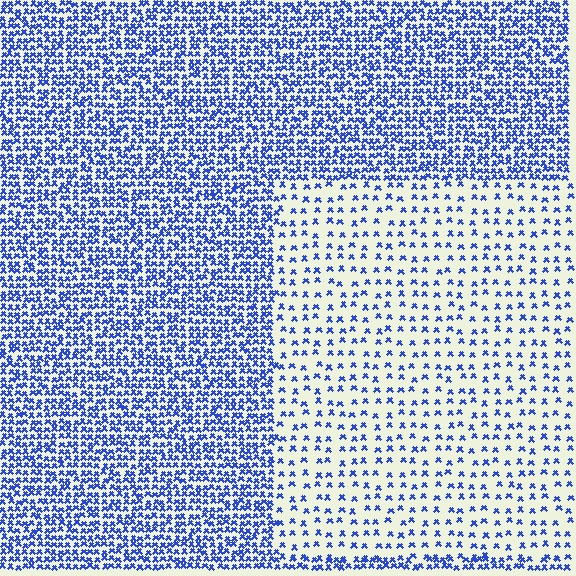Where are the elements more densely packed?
The elements are more densely packed outside the rectangle boundary.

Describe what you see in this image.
The image contains small blue elements arranged at two different densities. A rectangle-shaped region is visible where the elements are less densely packed than the surrounding area.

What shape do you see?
I see a rectangle.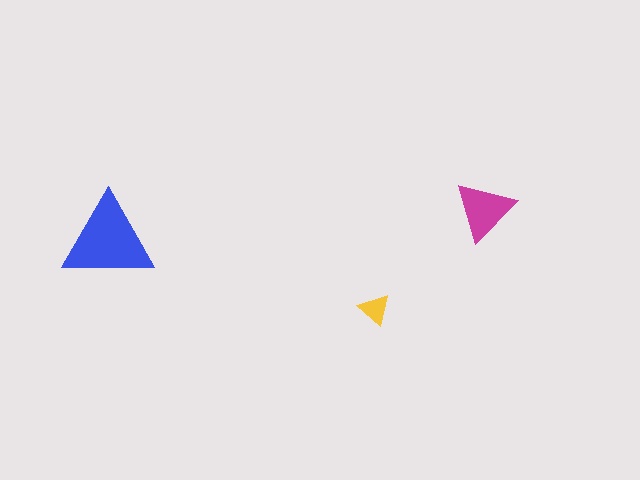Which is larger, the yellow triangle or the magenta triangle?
The magenta one.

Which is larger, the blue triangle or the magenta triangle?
The blue one.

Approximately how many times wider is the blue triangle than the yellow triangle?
About 3 times wider.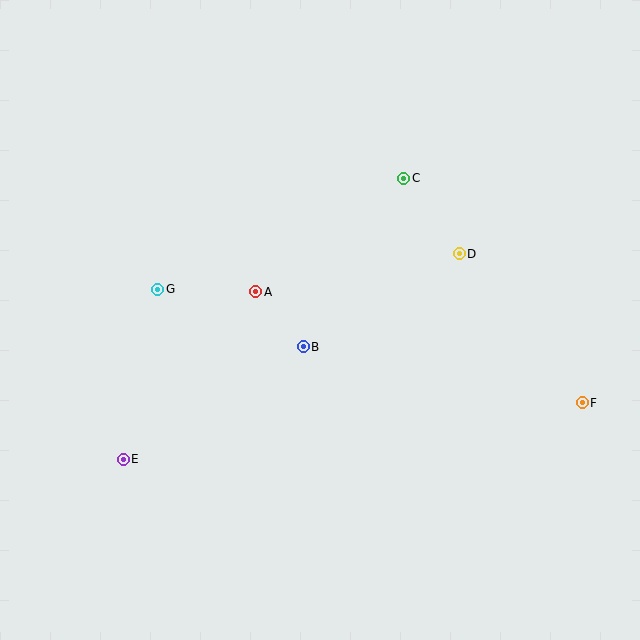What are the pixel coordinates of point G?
Point G is at (158, 289).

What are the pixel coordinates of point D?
Point D is at (459, 254).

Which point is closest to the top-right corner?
Point C is closest to the top-right corner.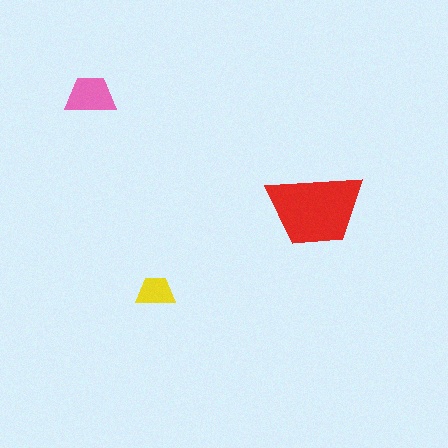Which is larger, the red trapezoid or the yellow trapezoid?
The red one.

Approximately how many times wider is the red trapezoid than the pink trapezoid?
About 2 times wider.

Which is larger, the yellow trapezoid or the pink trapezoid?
The pink one.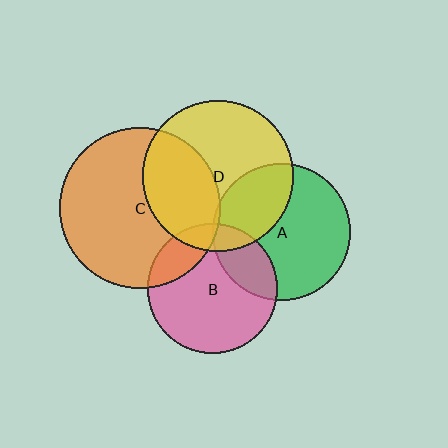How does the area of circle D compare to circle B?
Approximately 1.3 times.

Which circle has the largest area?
Circle C (orange).